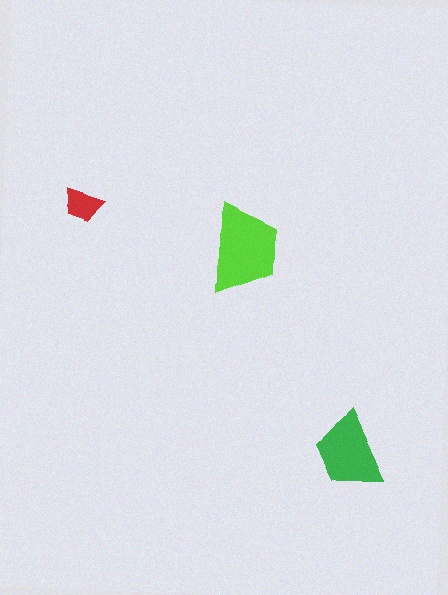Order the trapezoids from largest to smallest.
the lime one, the green one, the red one.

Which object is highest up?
The red trapezoid is topmost.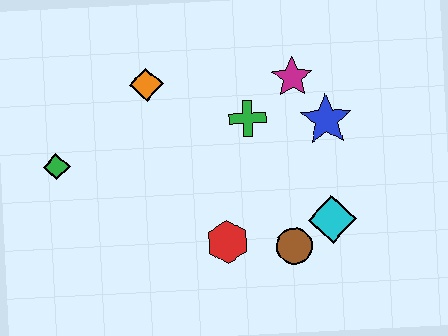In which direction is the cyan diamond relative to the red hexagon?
The cyan diamond is to the right of the red hexagon.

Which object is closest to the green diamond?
The orange diamond is closest to the green diamond.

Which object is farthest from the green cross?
The green diamond is farthest from the green cross.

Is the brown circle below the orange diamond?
Yes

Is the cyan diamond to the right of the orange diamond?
Yes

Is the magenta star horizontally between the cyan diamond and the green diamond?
Yes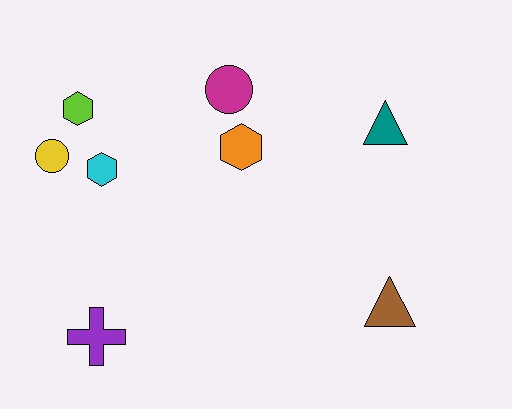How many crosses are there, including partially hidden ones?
There is 1 cross.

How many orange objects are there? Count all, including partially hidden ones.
There is 1 orange object.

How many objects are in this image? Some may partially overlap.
There are 8 objects.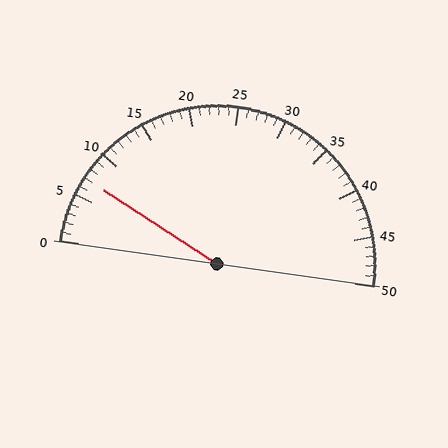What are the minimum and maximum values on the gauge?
The gauge ranges from 0 to 50.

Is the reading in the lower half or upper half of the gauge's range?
The reading is in the lower half of the range (0 to 50).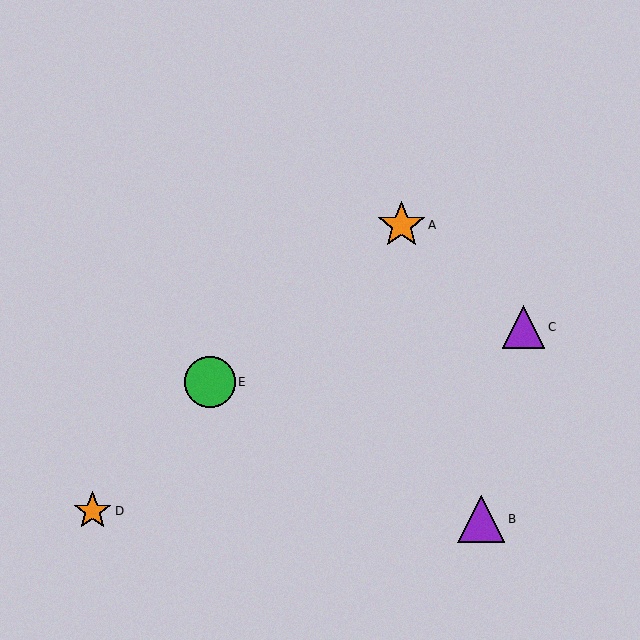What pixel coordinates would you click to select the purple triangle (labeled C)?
Click at (524, 327) to select the purple triangle C.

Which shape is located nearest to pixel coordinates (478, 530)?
The purple triangle (labeled B) at (481, 519) is nearest to that location.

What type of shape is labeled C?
Shape C is a purple triangle.